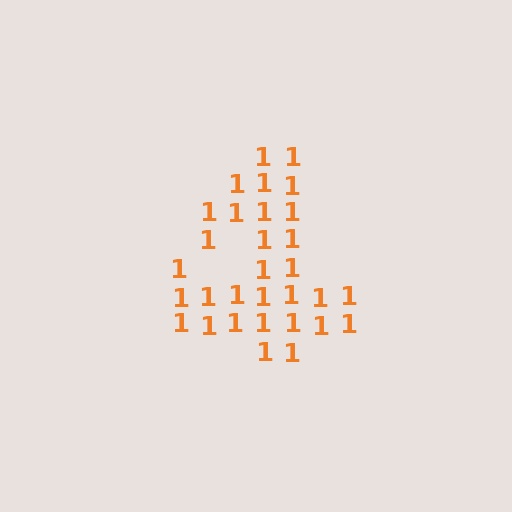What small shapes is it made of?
It is made of small digit 1's.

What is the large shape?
The large shape is the digit 4.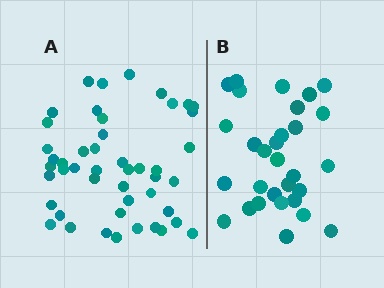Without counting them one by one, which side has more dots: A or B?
Region A (the left region) has more dots.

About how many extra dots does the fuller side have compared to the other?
Region A has approximately 15 more dots than region B.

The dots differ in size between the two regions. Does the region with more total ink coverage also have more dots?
No. Region B has more total ink coverage because its dots are larger, but region A actually contains more individual dots. Total area can be misleading — the number of items is what matters here.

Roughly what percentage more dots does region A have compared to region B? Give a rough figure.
About 55% more.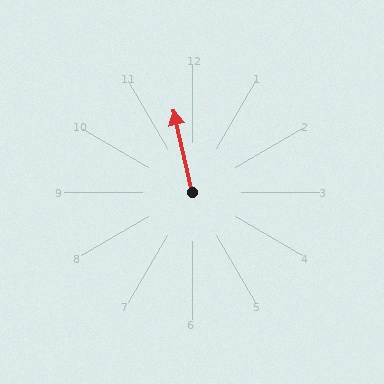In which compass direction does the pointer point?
North.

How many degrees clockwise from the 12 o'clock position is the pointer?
Approximately 347 degrees.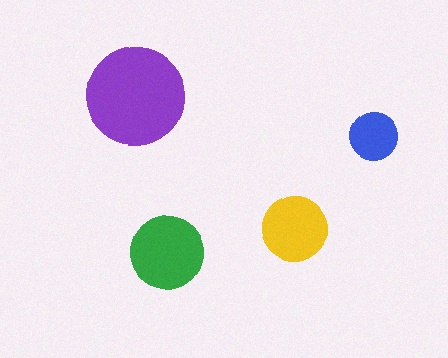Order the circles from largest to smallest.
the purple one, the green one, the yellow one, the blue one.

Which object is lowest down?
The green circle is bottommost.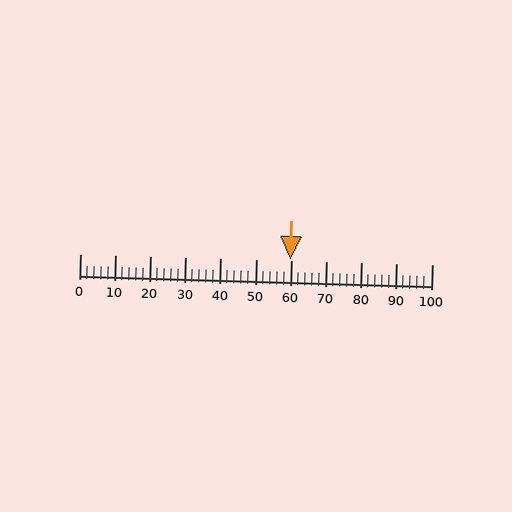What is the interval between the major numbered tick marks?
The major tick marks are spaced 10 units apart.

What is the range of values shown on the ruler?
The ruler shows values from 0 to 100.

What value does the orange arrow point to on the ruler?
The orange arrow points to approximately 60.